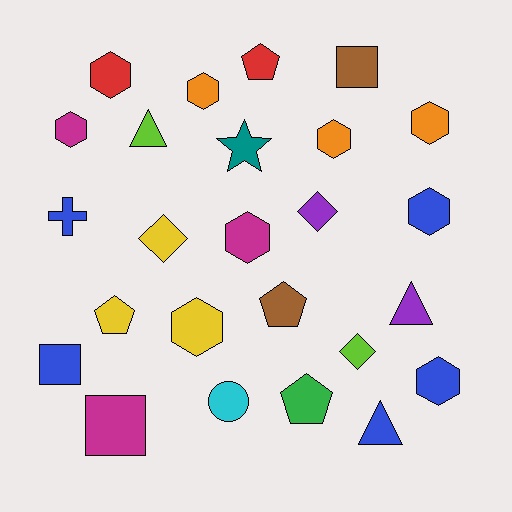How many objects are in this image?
There are 25 objects.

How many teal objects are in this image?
There is 1 teal object.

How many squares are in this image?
There are 3 squares.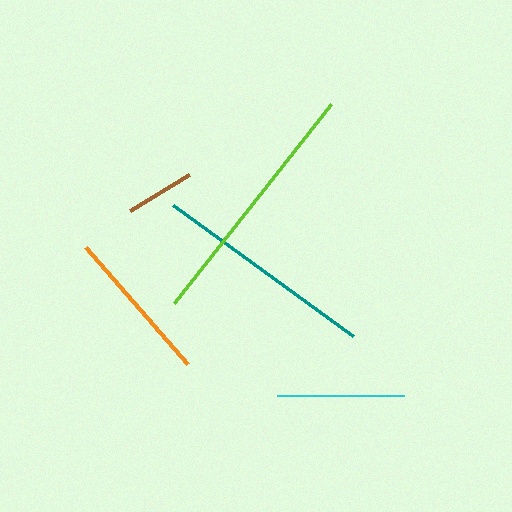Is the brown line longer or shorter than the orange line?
The orange line is longer than the brown line.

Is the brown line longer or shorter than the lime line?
The lime line is longer than the brown line.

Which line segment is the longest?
The lime line is the longest at approximately 253 pixels.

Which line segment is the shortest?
The brown line is the shortest at approximately 69 pixels.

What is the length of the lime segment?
The lime segment is approximately 253 pixels long.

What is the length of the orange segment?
The orange segment is approximately 155 pixels long.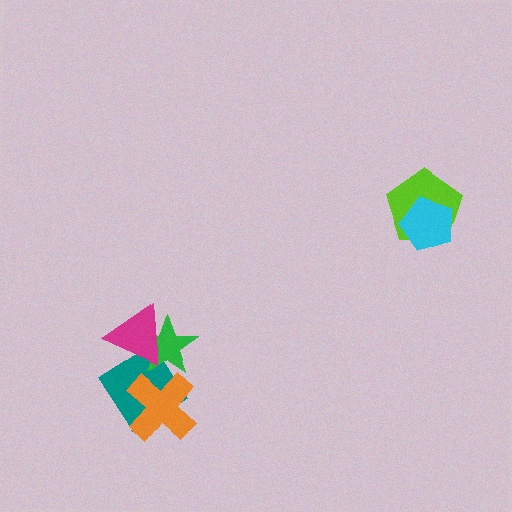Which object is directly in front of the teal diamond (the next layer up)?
The orange cross is directly in front of the teal diamond.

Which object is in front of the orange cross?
The green star is in front of the orange cross.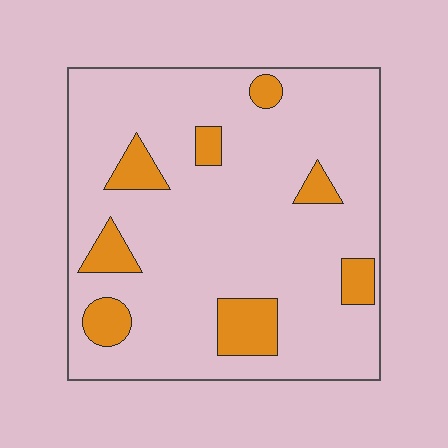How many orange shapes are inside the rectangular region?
8.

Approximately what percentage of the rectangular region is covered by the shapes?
Approximately 15%.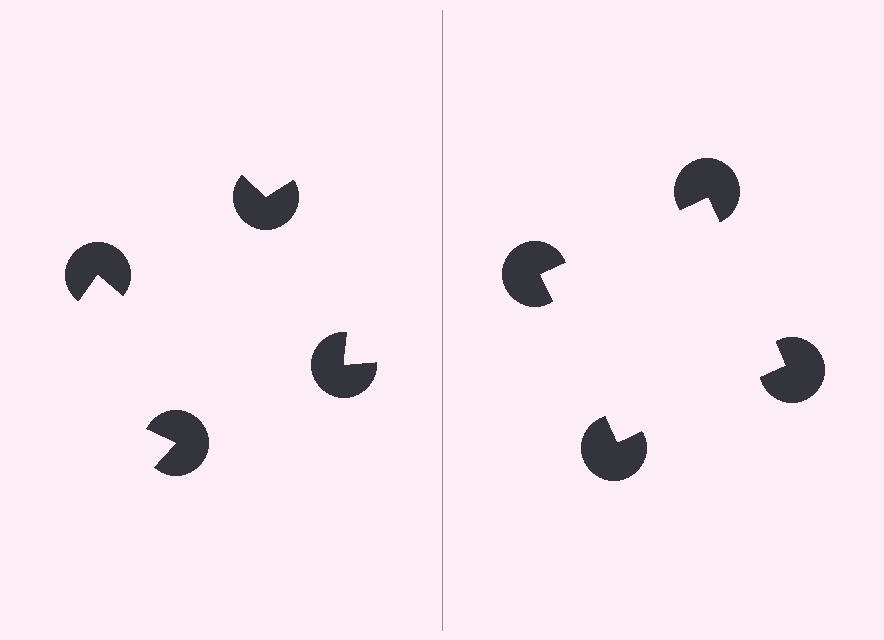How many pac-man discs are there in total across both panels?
8 — 4 on each side.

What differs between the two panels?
The pac-man discs are positioned identically on both sides; only the wedge orientations differ. On the right they align to a square; on the left they are misaligned.